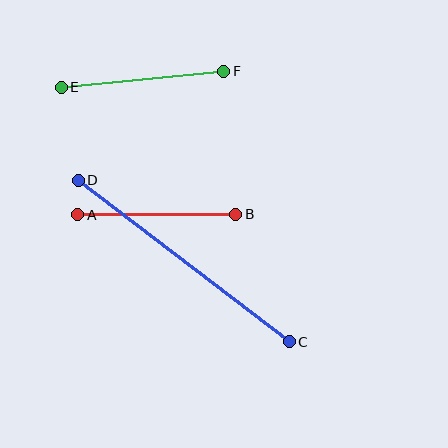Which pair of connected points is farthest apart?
Points C and D are farthest apart.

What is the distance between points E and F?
The distance is approximately 164 pixels.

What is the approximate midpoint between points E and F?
The midpoint is at approximately (143, 79) pixels.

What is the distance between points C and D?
The distance is approximately 266 pixels.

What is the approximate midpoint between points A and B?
The midpoint is at approximately (157, 214) pixels.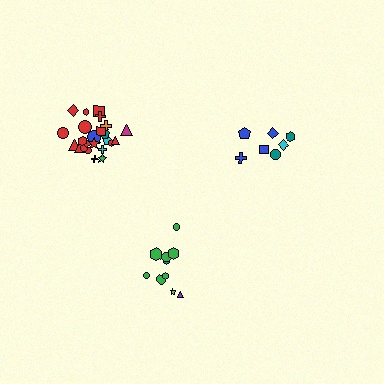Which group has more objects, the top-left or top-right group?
The top-left group.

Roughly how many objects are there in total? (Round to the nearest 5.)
Roughly 40 objects in total.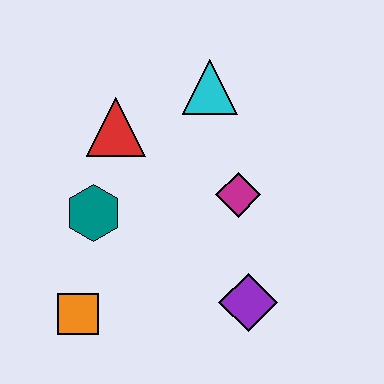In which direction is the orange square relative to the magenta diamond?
The orange square is to the left of the magenta diamond.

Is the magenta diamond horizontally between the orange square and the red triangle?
No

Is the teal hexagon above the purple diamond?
Yes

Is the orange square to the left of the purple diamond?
Yes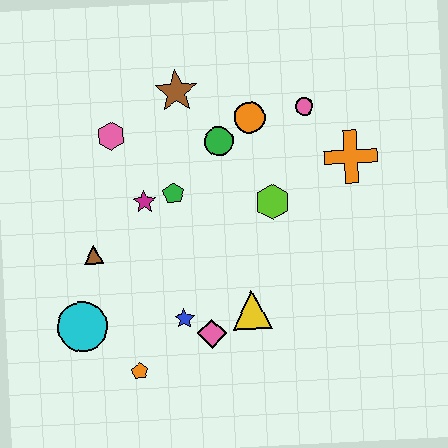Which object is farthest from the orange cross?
The cyan circle is farthest from the orange cross.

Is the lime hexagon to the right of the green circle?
Yes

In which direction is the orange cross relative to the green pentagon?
The orange cross is to the right of the green pentagon.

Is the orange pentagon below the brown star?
Yes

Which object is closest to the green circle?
The orange circle is closest to the green circle.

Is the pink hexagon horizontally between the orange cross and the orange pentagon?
No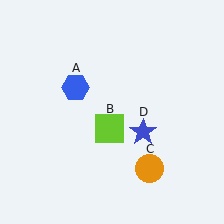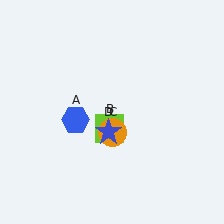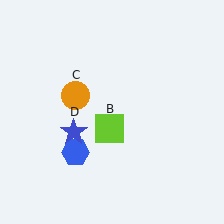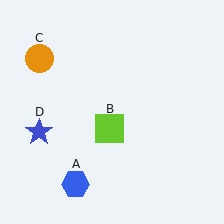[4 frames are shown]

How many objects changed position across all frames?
3 objects changed position: blue hexagon (object A), orange circle (object C), blue star (object D).